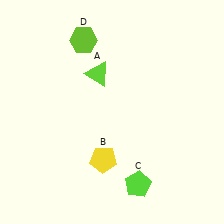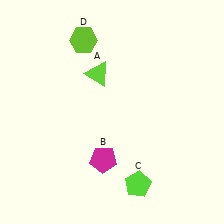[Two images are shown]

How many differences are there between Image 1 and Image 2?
There is 1 difference between the two images.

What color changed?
The pentagon (B) changed from yellow in Image 1 to magenta in Image 2.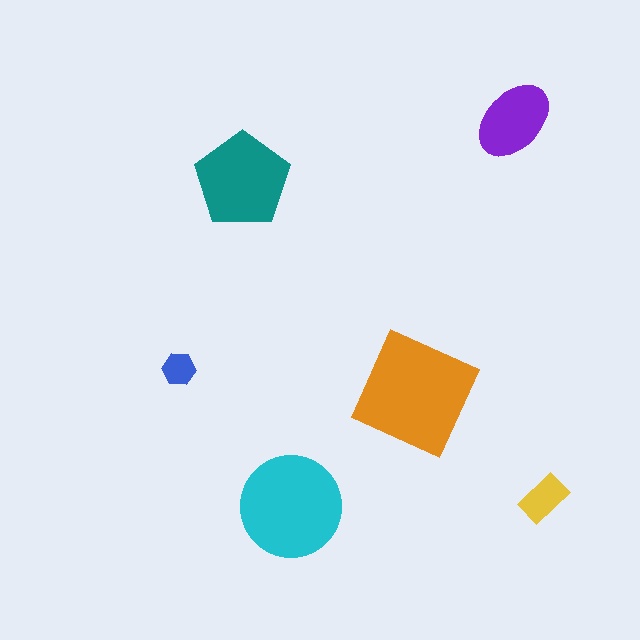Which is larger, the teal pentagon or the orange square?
The orange square.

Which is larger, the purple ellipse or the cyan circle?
The cyan circle.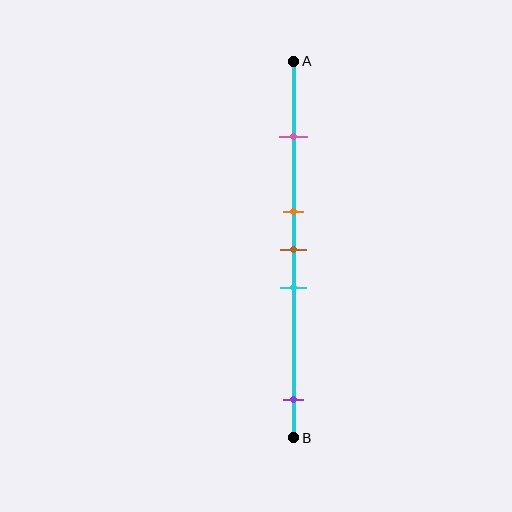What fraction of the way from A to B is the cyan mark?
The cyan mark is approximately 60% (0.6) of the way from A to B.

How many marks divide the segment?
There are 5 marks dividing the segment.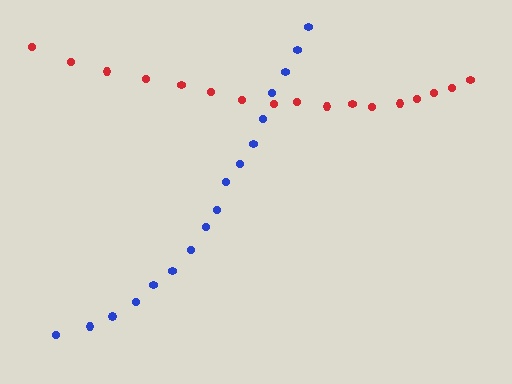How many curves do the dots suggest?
There are 2 distinct paths.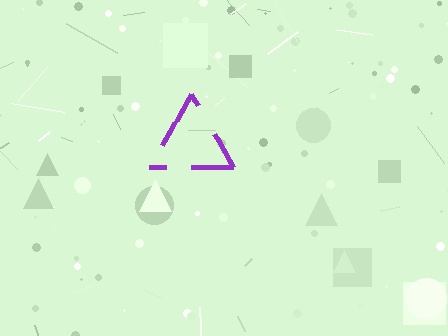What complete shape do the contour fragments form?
The contour fragments form a triangle.